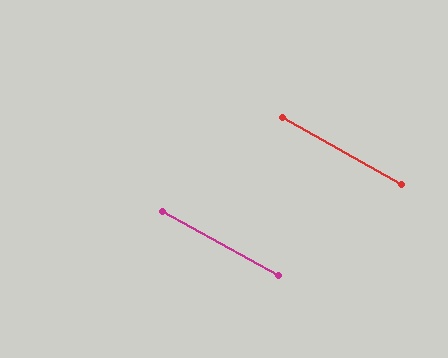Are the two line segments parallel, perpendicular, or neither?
Parallel — their directions differ by only 0.7°.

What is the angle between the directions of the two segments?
Approximately 1 degree.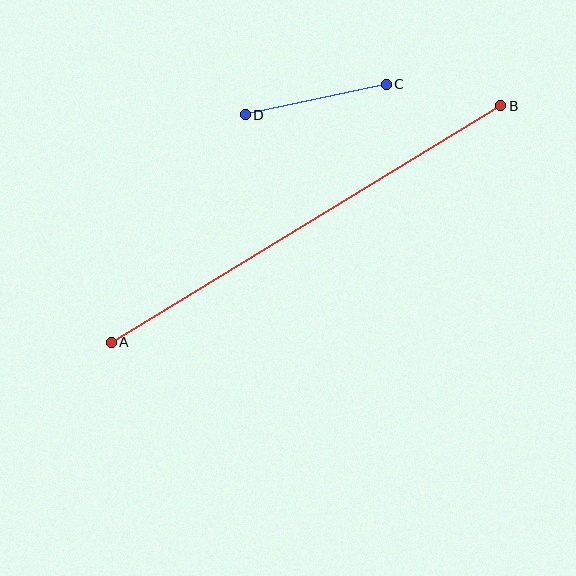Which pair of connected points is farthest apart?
Points A and B are farthest apart.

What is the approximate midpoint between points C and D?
The midpoint is at approximately (316, 100) pixels.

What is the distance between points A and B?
The distance is approximately 456 pixels.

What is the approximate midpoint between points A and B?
The midpoint is at approximately (306, 224) pixels.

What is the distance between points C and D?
The distance is approximately 144 pixels.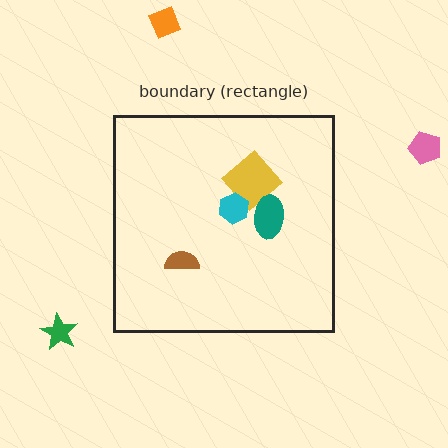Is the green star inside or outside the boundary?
Outside.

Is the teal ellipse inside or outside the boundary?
Inside.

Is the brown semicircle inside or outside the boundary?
Inside.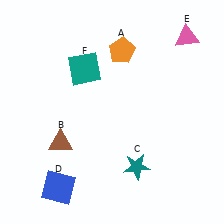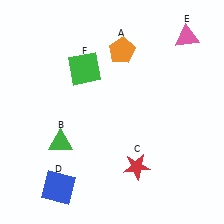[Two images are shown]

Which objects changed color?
B changed from brown to green. C changed from teal to red. F changed from teal to green.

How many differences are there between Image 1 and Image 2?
There are 3 differences between the two images.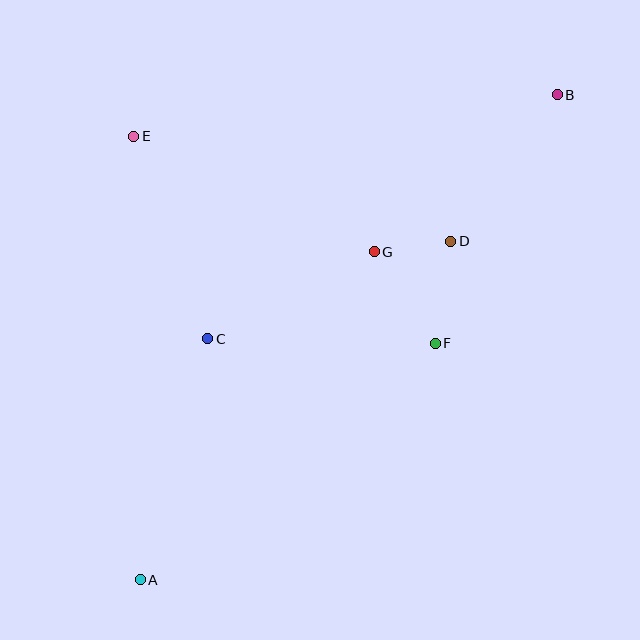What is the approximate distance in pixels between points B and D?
The distance between B and D is approximately 181 pixels.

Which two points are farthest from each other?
Points A and B are farthest from each other.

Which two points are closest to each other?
Points D and G are closest to each other.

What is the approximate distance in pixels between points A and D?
The distance between A and D is approximately 459 pixels.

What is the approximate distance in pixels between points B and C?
The distance between B and C is approximately 426 pixels.